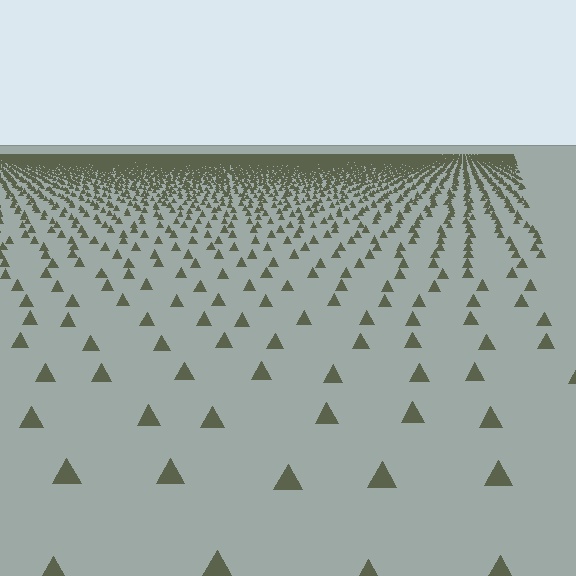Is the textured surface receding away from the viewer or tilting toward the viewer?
The surface is receding away from the viewer. Texture elements get smaller and denser toward the top.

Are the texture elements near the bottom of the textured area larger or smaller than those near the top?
Larger. Near the bottom, elements are closer to the viewer and appear at a bigger on-screen size.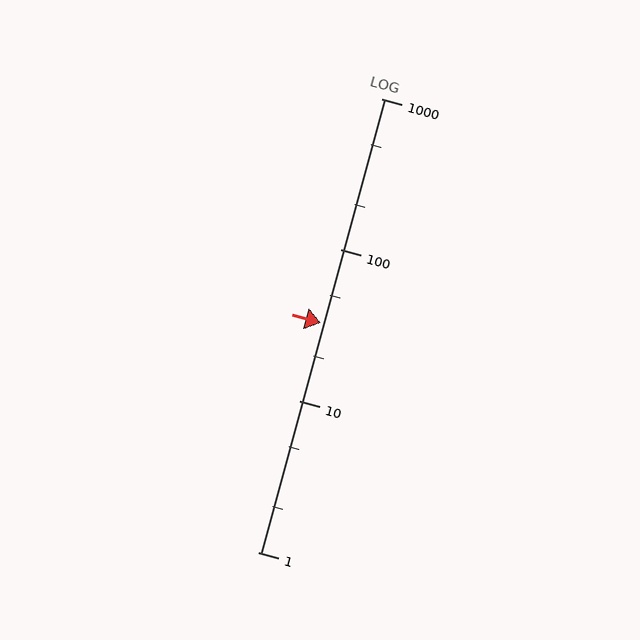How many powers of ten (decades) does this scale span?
The scale spans 3 decades, from 1 to 1000.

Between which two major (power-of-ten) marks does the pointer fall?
The pointer is between 10 and 100.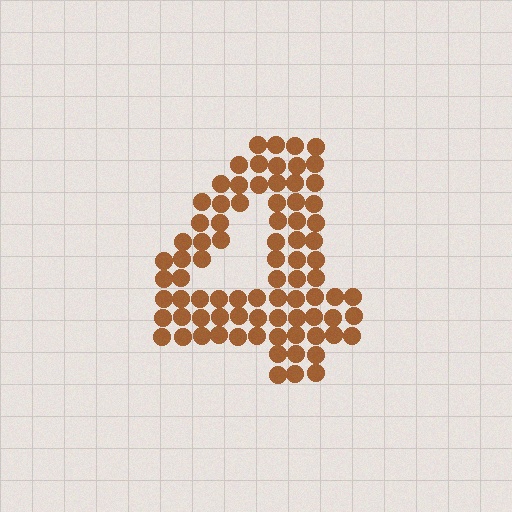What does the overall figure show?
The overall figure shows the digit 4.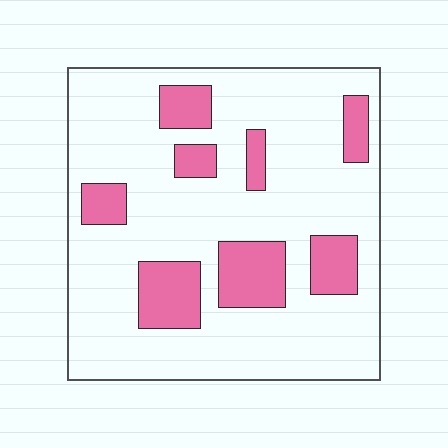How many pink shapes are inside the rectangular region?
8.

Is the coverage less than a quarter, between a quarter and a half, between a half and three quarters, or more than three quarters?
Less than a quarter.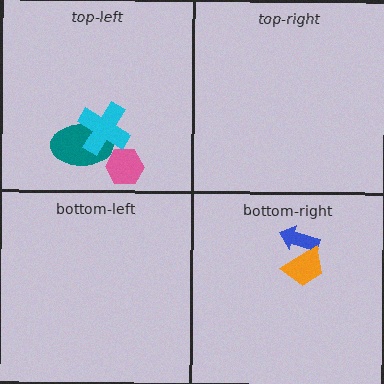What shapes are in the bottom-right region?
The blue arrow, the orange trapezoid.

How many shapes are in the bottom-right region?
2.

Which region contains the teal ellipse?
The top-left region.